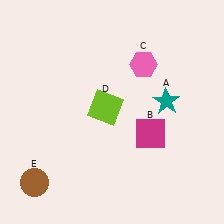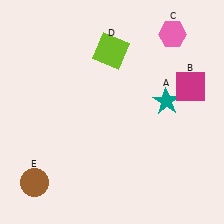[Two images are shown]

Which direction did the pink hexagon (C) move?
The pink hexagon (C) moved up.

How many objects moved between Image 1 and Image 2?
3 objects moved between the two images.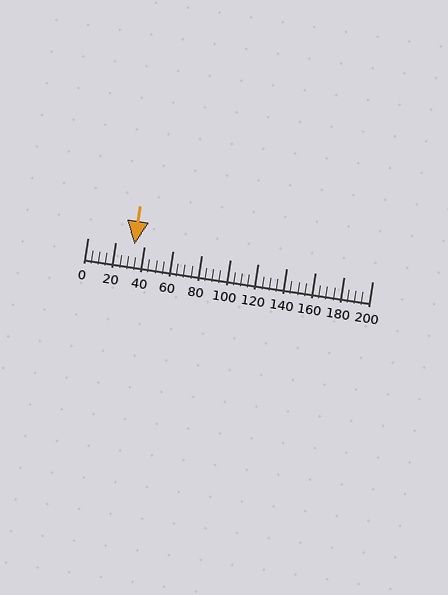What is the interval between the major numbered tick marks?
The major tick marks are spaced 20 units apart.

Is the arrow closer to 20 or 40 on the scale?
The arrow is closer to 40.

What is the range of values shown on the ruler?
The ruler shows values from 0 to 200.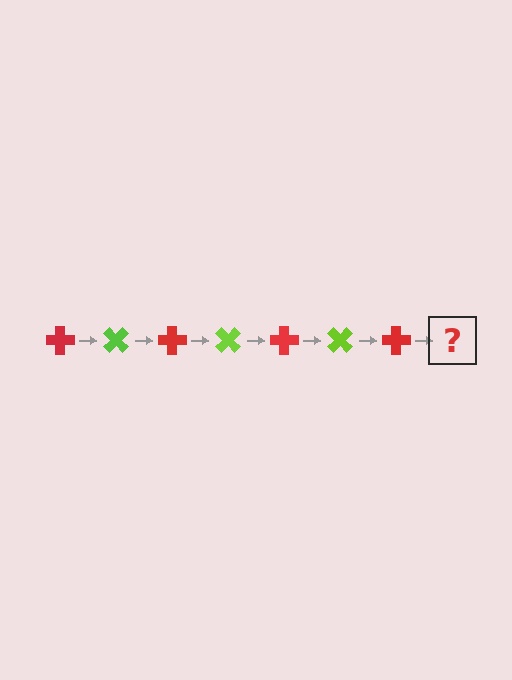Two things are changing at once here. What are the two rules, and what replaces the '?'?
The two rules are that it rotates 45 degrees each step and the color cycles through red and lime. The '?' should be a lime cross, rotated 315 degrees from the start.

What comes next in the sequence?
The next element should be a lime cross, rotated 315 degrees from the start.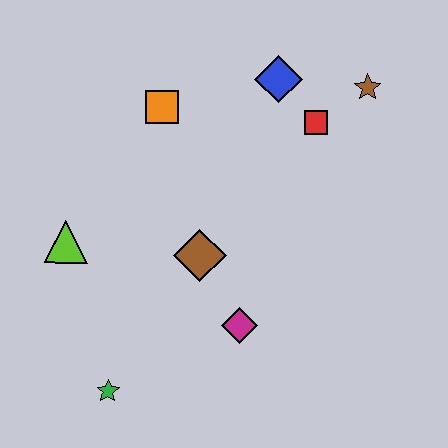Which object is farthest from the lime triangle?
The brown star is farthest from the lime triangle.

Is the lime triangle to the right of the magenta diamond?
No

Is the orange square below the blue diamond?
Yes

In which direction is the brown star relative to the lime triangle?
The brown star is to the right of the lime triangle.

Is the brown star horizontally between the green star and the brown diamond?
No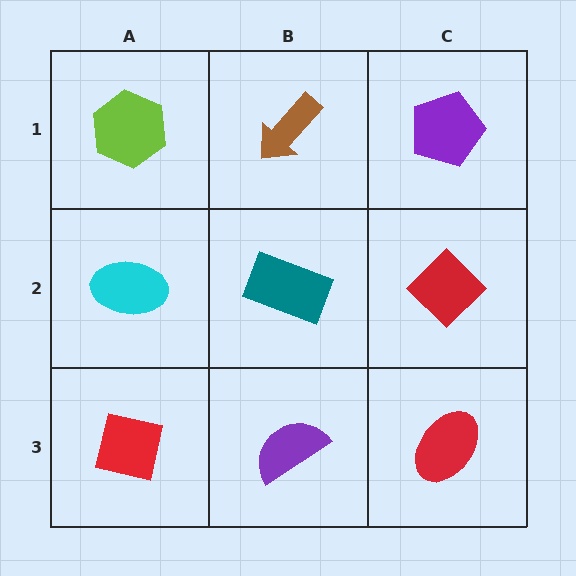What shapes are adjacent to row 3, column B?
A teal rectangle (row 2, column B), a red square (row 3, column A), a red ellipse (row 3, column C).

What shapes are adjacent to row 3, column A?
A cyan ellipse (row 2, column A), a purple semicircle (row 3, column B).